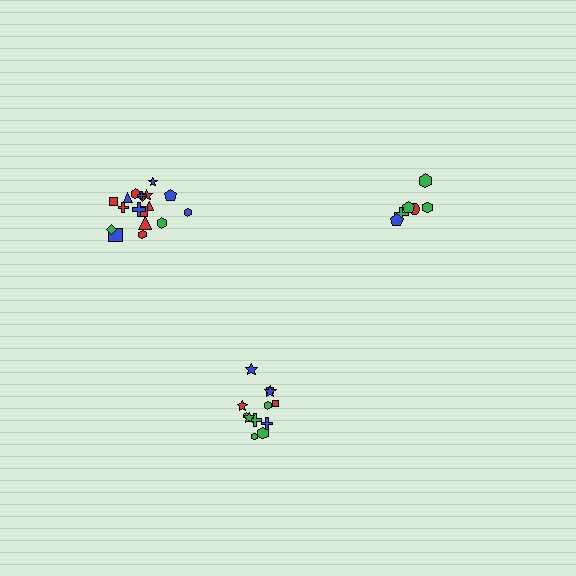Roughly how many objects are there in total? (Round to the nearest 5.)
Roughly 35 objects in total.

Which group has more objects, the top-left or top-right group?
The top-left group.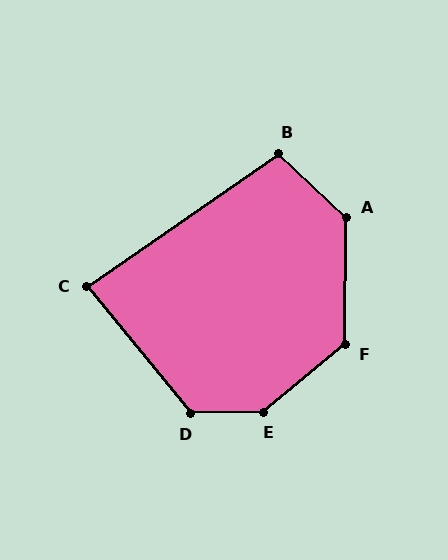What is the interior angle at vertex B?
Approximately 102 degrees (obtuse).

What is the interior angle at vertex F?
Approximately 130 degrees (obtuse).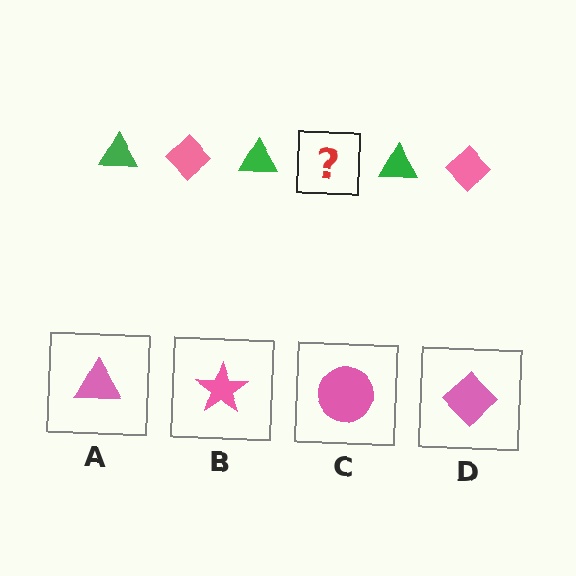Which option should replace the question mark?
Option D.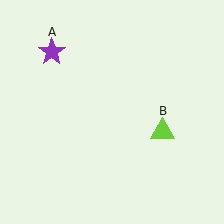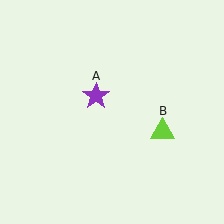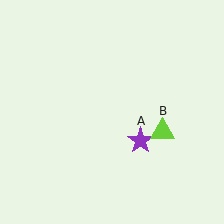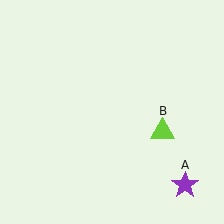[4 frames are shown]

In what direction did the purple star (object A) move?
The purple star (object A) moved down and to the right.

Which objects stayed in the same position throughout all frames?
Lime triangle (object B) remained stationary.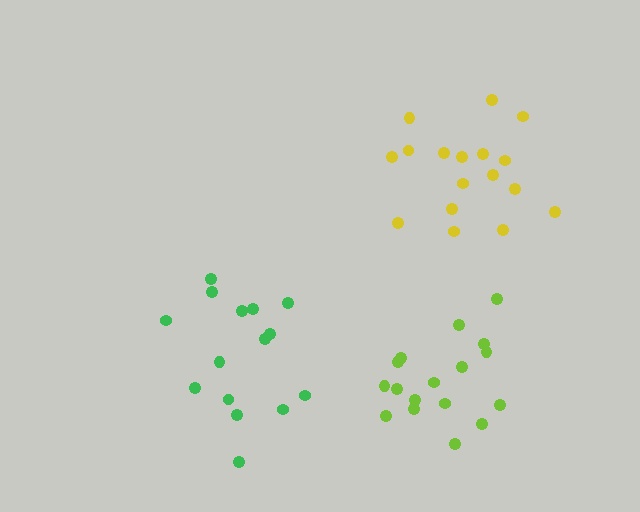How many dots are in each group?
Group 1: 17 dots, Group 2: 15 dots, Group 3: 17 dots (49 total).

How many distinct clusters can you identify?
There are 3 distinct clusters.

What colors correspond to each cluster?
The clusters are colored: yellow, green, lime.